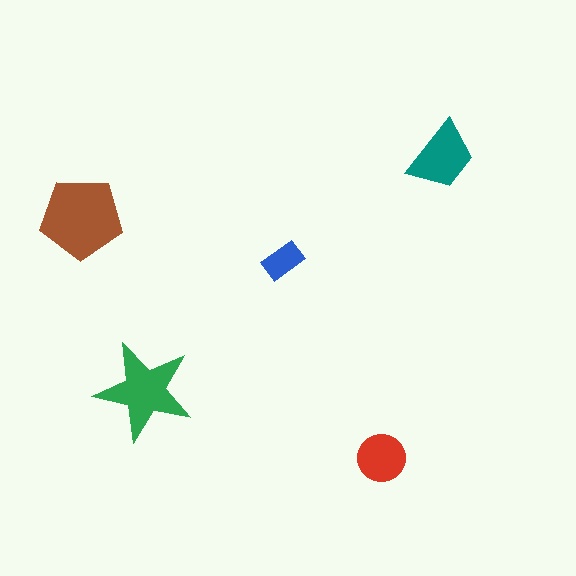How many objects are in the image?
There are 5 objects in the image.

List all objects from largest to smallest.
The brown pentagon, the green star, the teal trapezoid, the red circle, the blue rectangle.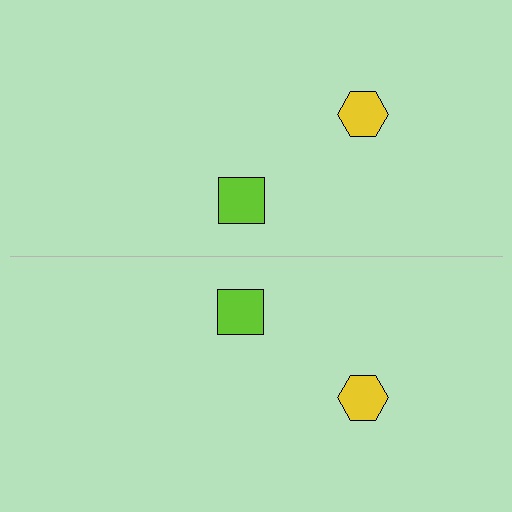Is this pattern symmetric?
Yes, this pattern has bilateral (reflection) symmetry.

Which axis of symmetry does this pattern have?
The pattern has a horizontal axis of symmetry running through the center of the image.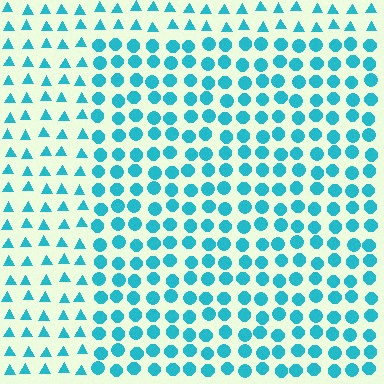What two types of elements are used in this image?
The image uses circles inside the rectangle region and triangles outside it.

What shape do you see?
I see a rectangle.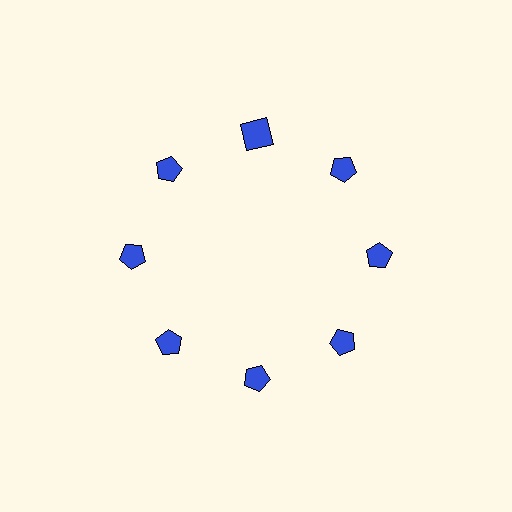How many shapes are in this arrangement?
There are 8 shapes arranged in a ring pattern.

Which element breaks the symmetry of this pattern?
The blue square at roughly the 12 o'clock position breaks the symmetry. All other shapes are blue pentagons.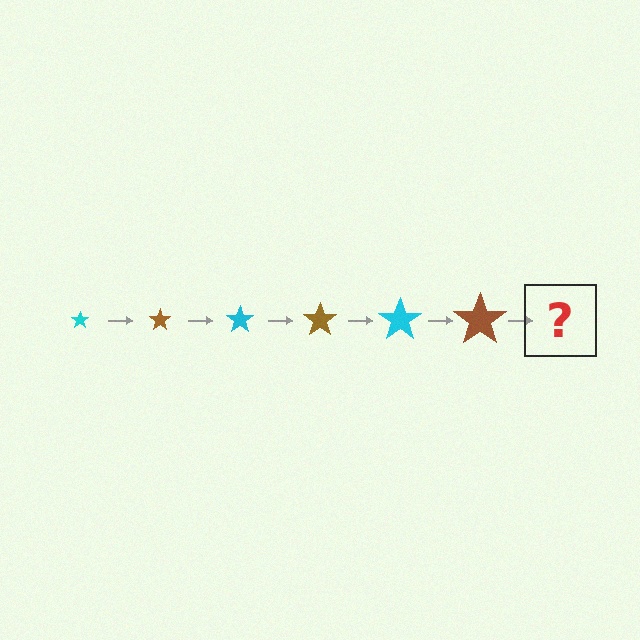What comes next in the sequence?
The next element should be a cyan star, larger than the previous one.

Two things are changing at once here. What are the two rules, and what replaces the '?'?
The two rules are that the star grows larger each step and the color cycles through cyan and brown. The '?' should be a cyan star, larger than the previous one.